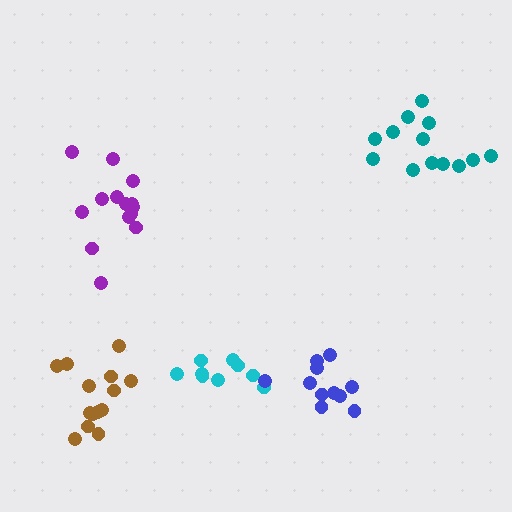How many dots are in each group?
Group 1: 9 dots, Group 2: 11 dots, Group 3: 14 dots, Group 4: 13 dots, Group 5: 14 dots (61 total).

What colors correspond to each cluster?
The clusters are colored: cyan, blue, purple, teal, brown.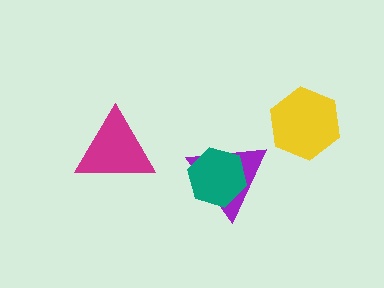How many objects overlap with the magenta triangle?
0 objects overlap with the magenta triangle.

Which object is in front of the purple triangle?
The teal hexagon is in front of the purple triangle.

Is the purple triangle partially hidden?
Yes, it is partially covered by another shape.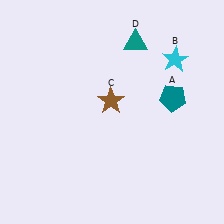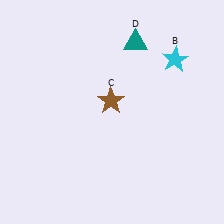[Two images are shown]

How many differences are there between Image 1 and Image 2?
There is 1 difference between the two images.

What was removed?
The teal pentagon (A) was removed in Image 2.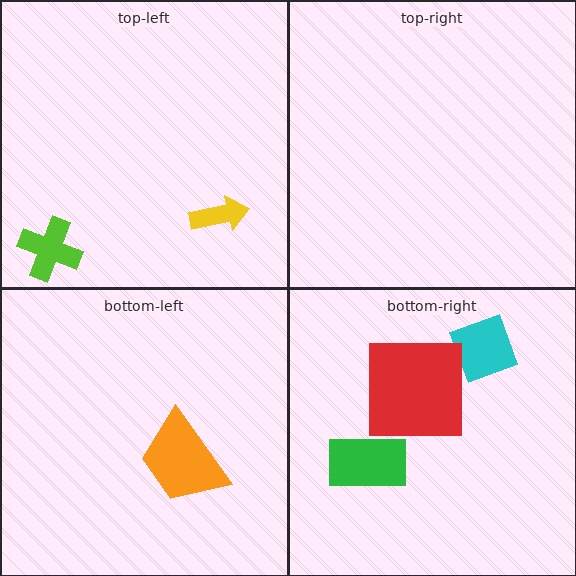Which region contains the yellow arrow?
The top-left region.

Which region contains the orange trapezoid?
The bottom-left region.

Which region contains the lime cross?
The top-left region.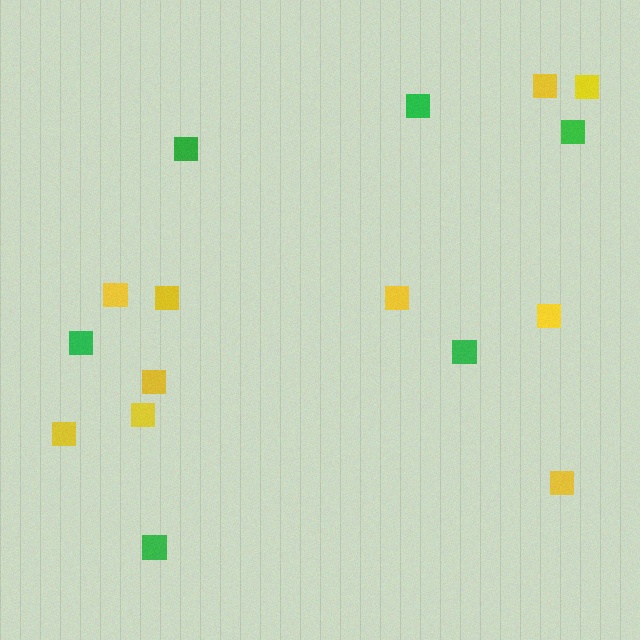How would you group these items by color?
There are 2 groups: one group of green squares (6) and one group of yellow squares (10).